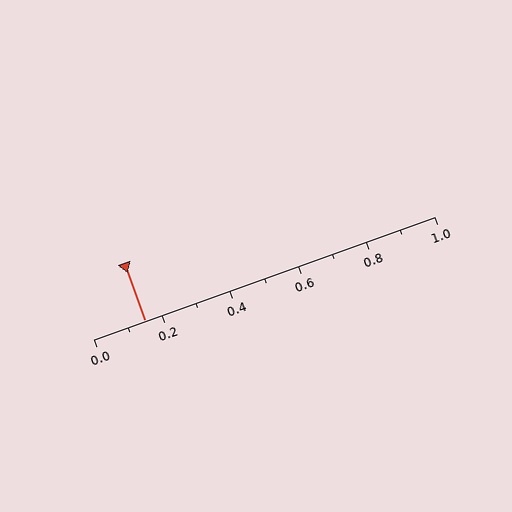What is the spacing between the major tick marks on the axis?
The major ticks are spaced 0.2 apart.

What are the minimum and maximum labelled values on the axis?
The axis runs from 0.0 to 1.0.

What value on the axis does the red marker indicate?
The marker indicates approximately 0.15.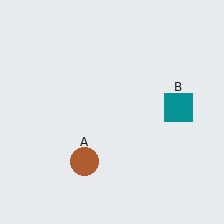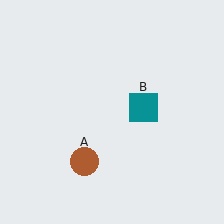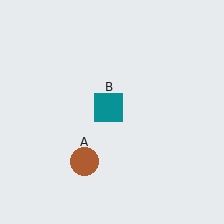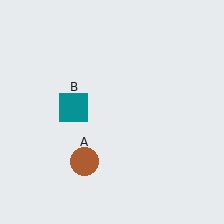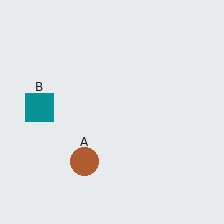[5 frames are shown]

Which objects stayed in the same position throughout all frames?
Brown circle (object A) remained stationary.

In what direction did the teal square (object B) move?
The teal square (object B) moved left.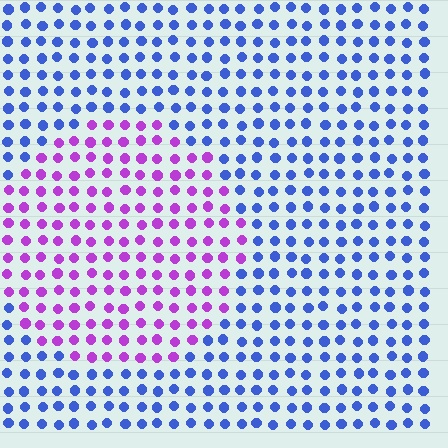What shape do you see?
I see a circle.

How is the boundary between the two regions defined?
The boundary is defined purely by a slight shift in hue (about 63 degrees). Spacing, size, and orientation are identical on both sides.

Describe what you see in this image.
The image is filled with small blue elements in a uniform arrangement. A circle-shaped region is visible where the elements are tinted to a slightly different hue, forming a subtle color boundary.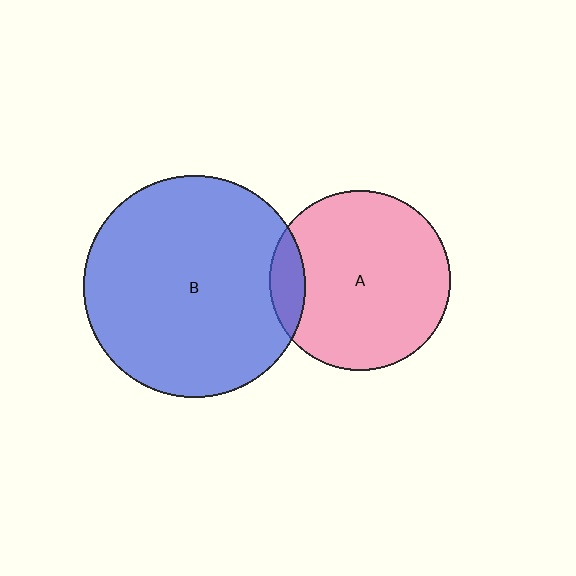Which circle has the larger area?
Circle B (blue).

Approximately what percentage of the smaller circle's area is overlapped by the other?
Approximately 10%.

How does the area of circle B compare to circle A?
Approximately 1.5 times.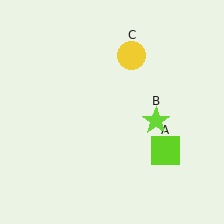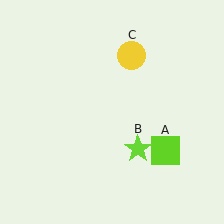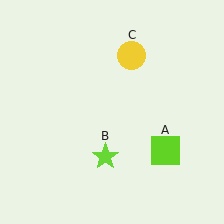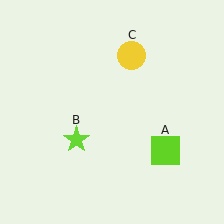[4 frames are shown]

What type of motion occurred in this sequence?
The lime star (object B) rotated clockwise around the center of the scene.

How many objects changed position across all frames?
1 object changed position: lime star (object B).